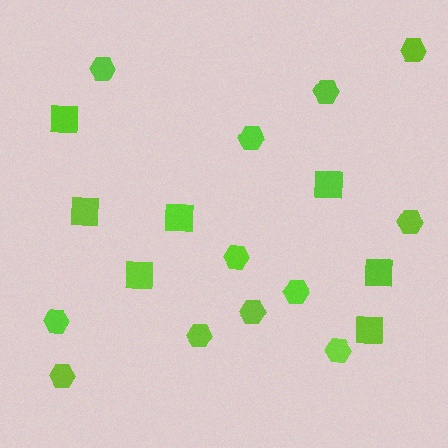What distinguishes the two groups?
There are 2 groups: one group of hexagons (12) and one group of squares (7).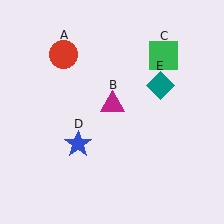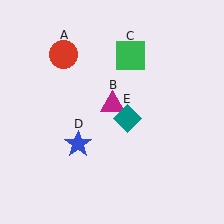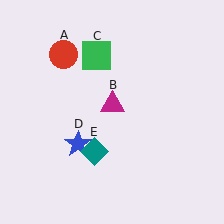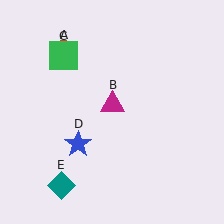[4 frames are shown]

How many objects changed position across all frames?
2 objects changed position: green square (object C), teal diamond (object E).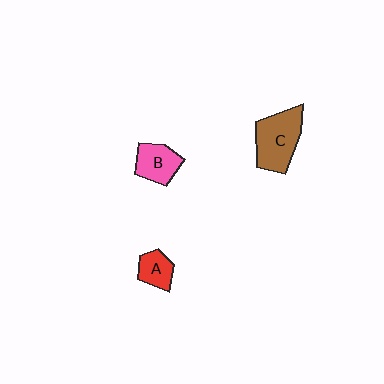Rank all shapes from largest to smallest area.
From largest to smallest: C (brown), B (pink), A (red).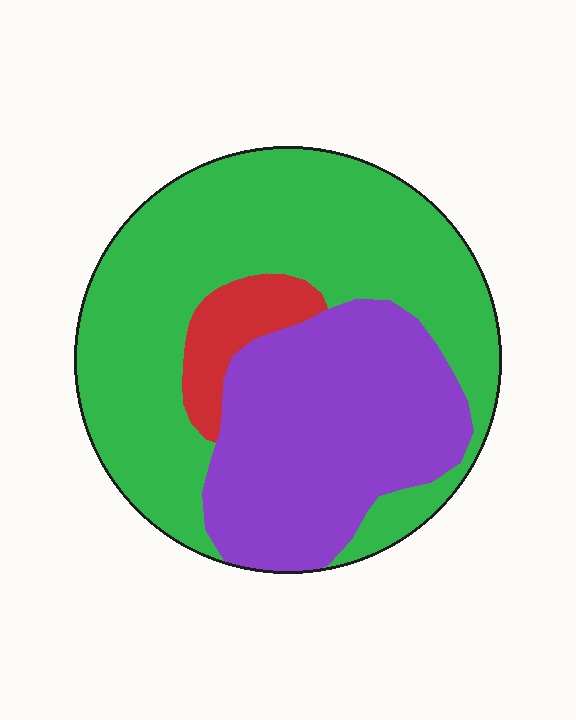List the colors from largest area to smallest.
From largest to smallest: green, purple, red.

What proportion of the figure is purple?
Purple covers about 35% of the figure.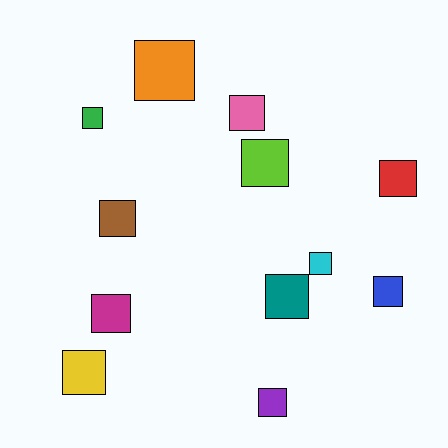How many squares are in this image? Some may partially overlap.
There are 12 squares.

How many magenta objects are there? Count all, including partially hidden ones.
There is 1 magenta object.